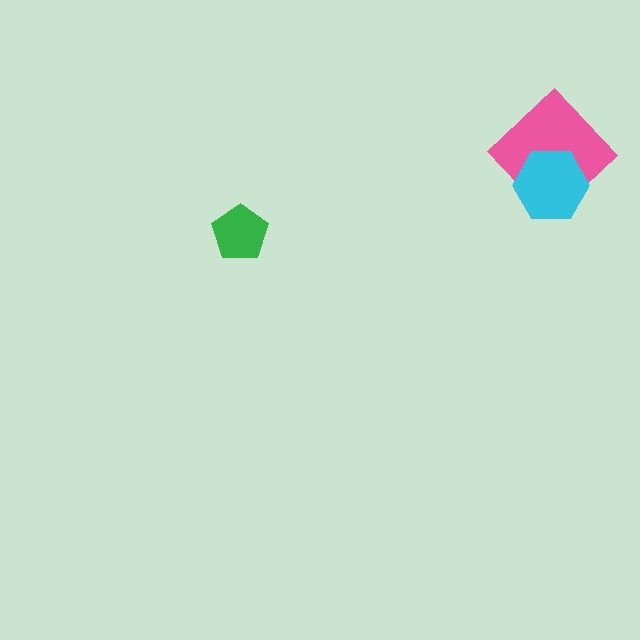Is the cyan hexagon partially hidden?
No, no other shape covers it.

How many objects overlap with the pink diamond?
1 object overlaps with the pink diamond.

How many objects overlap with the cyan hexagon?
1 object overlaps with the cyan hexagon.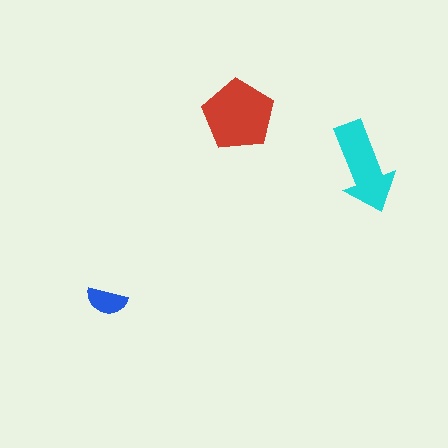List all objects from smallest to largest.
The blue semicircle, the cyan arrow, the red pentagon.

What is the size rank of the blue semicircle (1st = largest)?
3rd.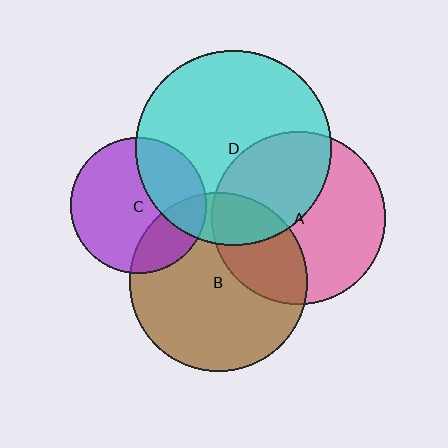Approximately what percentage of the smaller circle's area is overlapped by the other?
Approximately 20%.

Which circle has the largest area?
Circle D (cyan).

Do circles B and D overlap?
Yes.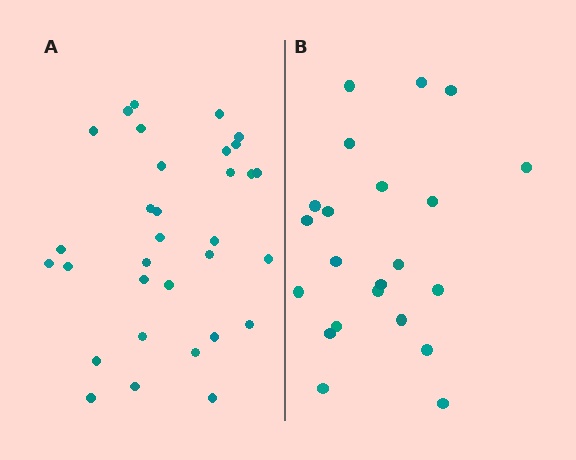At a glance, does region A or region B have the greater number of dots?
Region A (the left region) has more dots.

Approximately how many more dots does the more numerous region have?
Region A has roughly 10 or so more dots than region B.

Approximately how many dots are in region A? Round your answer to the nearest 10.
About 30 dots. (The exact count is 32, which rounds to 30.)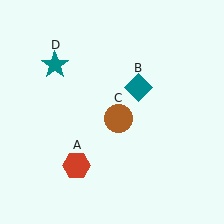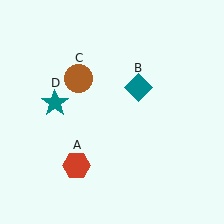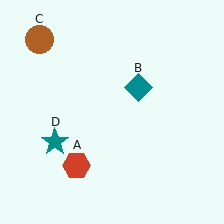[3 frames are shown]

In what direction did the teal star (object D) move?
The teal star (object D) moved down.